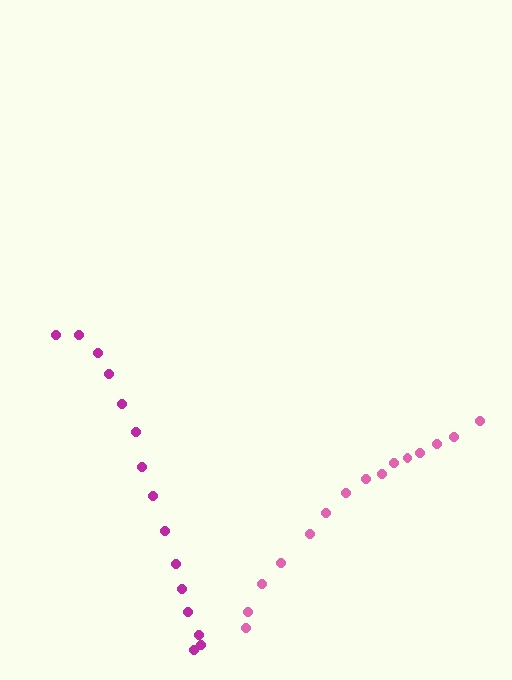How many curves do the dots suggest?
There are 2 distinct paths.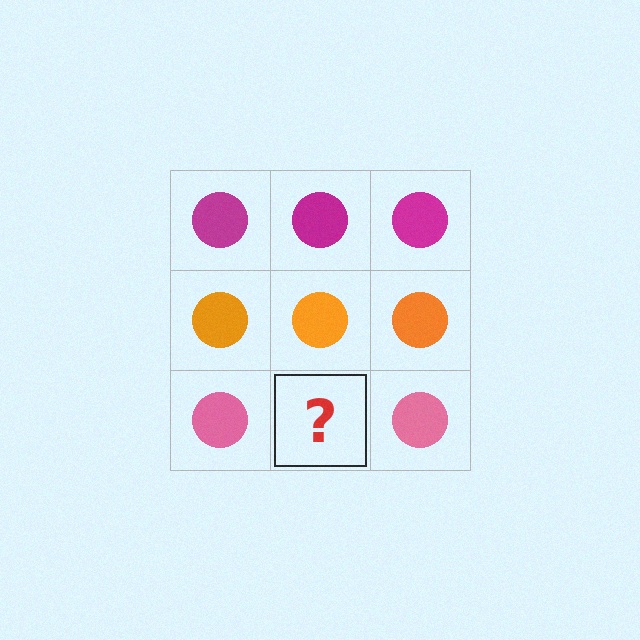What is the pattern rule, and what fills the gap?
The rule is that each row has a consistent color. The gap should be filled with a pink circle.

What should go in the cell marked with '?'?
The missing cell should contain a pink circle.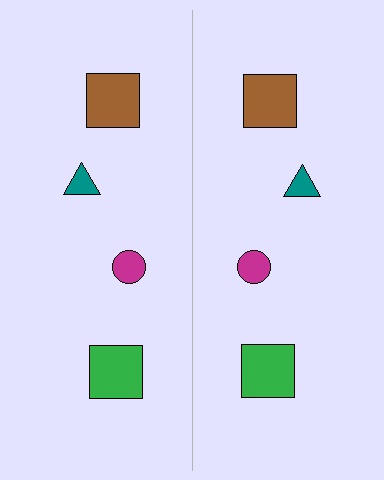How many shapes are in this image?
There are 8 shapes in this image.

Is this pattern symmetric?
Yes, this pattern has bilateral (reflection) symmetry.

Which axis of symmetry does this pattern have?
The pattern has a vertical axis of symmetry running through the center of the image.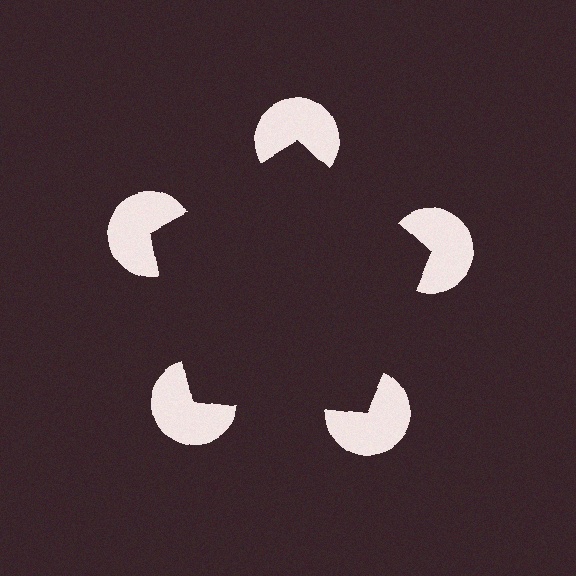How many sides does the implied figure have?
5 sides.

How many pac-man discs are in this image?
There are 5 — one at each vertex of the illusory pentagon.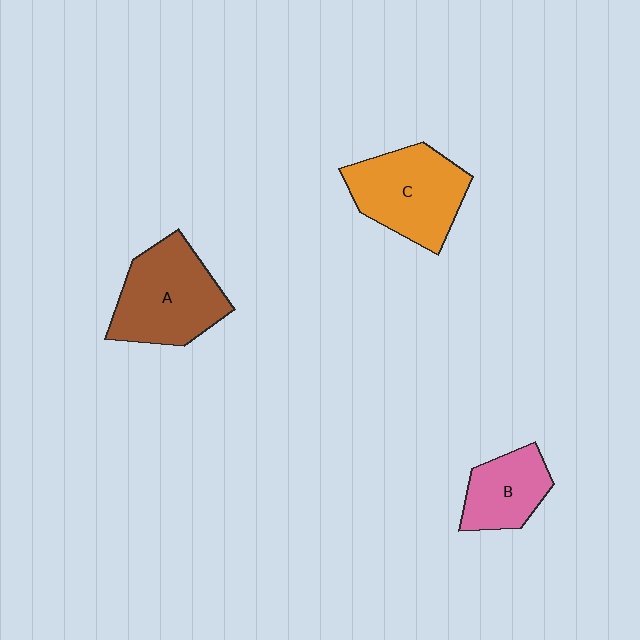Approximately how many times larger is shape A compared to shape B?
Approximately 1.6 times.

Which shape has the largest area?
Shape A (brown).